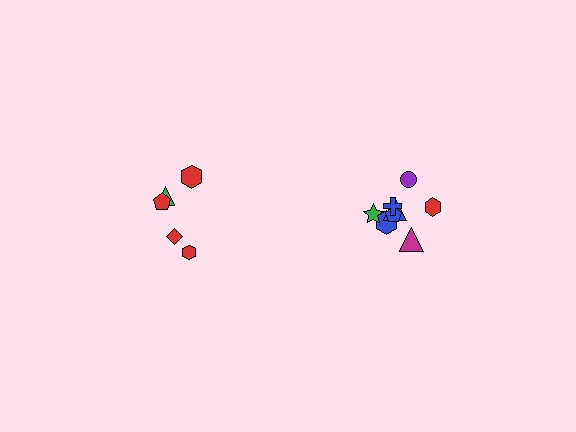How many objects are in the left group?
There are 5 objects.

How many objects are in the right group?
There are 8 objects.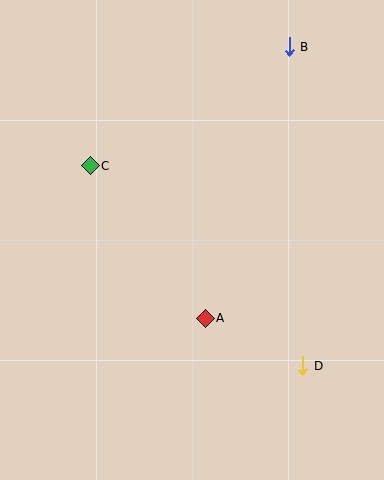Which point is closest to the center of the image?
Point A at (205, 318) is closest to the center.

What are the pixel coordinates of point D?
Point D is at (303, 366).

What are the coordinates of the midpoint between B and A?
The midpoint between B and A is at (247, 183).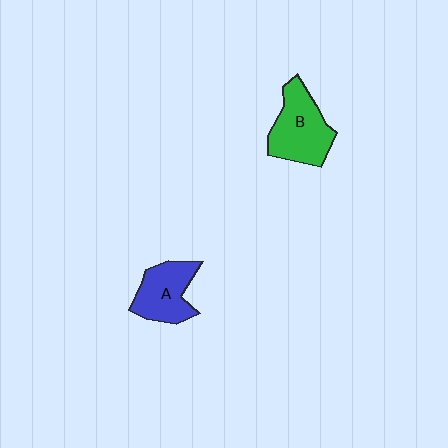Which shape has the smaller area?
Shape A (blue).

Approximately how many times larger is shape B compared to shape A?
Approximately 1.2 times.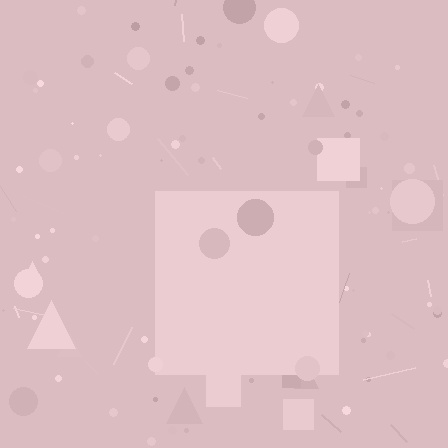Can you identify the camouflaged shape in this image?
The camouflaged shape is a square.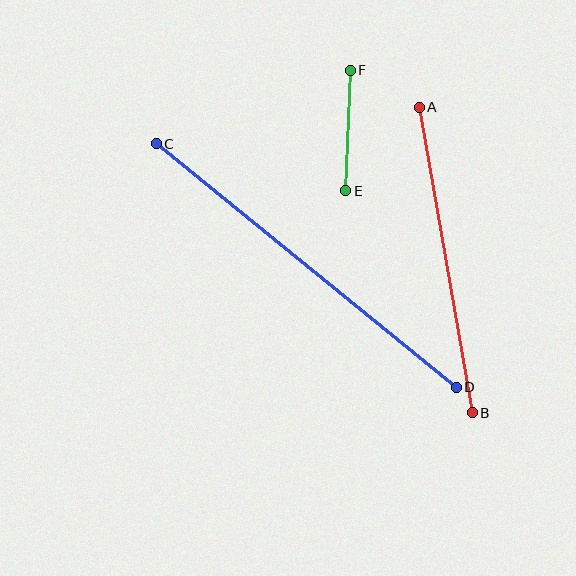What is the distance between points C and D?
The distance is approximately 387 pixels.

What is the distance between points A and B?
The distance is approximately 310 pixels.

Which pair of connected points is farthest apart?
Points C and D are farthest apart.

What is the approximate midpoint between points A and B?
The midpoint is at approximately (446, 260) pixels.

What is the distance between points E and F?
The distance is approximately 121 pixels.